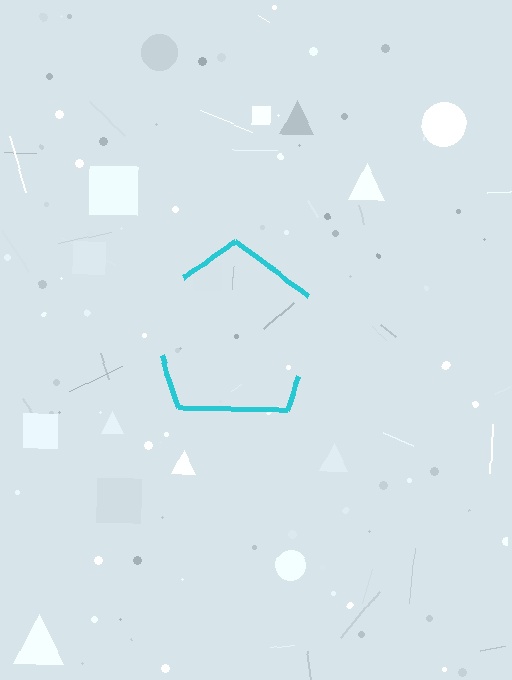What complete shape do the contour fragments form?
The contour fragments form a pentagon.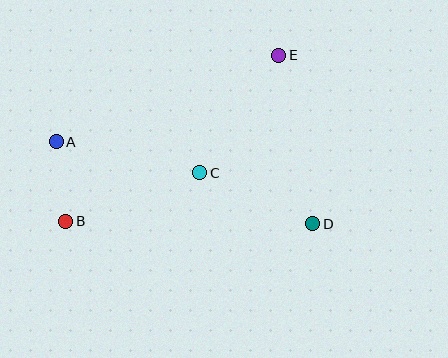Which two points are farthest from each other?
Points B and E are farthest from each other.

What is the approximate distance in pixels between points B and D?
The distance between B and D is approximately 247 pixels.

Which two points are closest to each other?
Points A and B are closest to each other.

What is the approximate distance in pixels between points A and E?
The distance between A and E is approximately 238 pixels.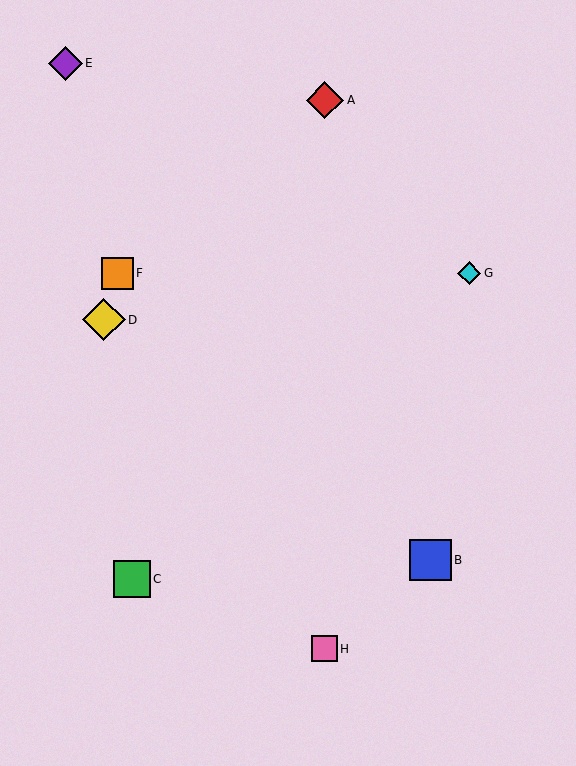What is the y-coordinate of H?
Object H is at y≈649.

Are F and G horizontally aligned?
Yes, both are at y≈273.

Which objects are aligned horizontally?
Objects F, G are aligned horizontally.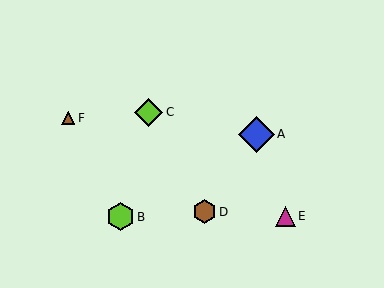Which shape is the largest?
The blue diamond (labeled A) is the largest.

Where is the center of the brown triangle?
The center of the brown triangle is at (68, 118).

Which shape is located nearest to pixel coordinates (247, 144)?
The blue diamond (labeled A) at (256, 134) is nearest to that location.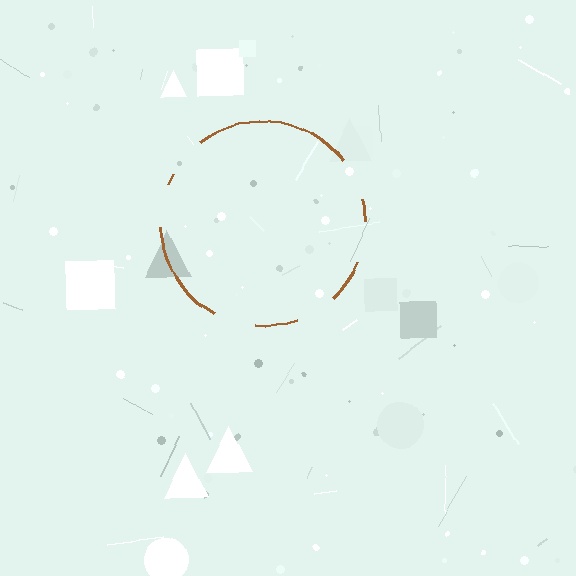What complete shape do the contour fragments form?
The contour fragments form a circle.